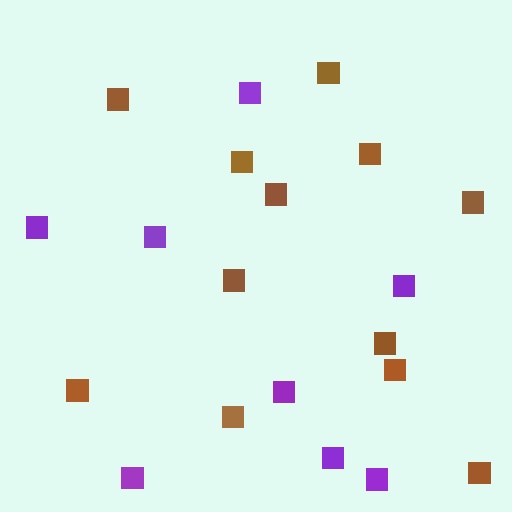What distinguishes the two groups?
There are 2 groups: one group of purple squares (8) and one group of brown squares (12).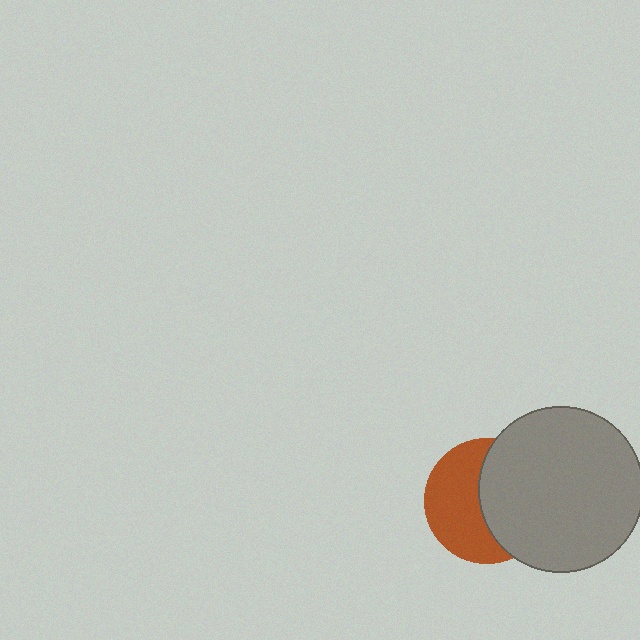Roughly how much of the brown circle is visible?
About half of it is visible (roughly 50%).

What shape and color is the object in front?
The object in front is a gray circle.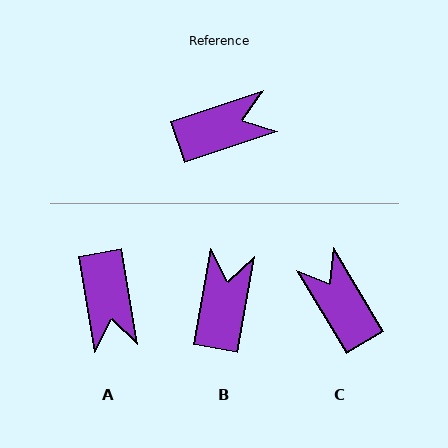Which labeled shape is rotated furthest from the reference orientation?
C, about 102 degrees away.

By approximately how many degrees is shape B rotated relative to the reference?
Approximately 61 degrees counter-clockwise.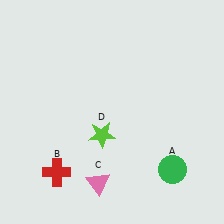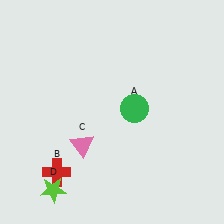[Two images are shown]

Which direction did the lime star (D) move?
The lime star (D) moved down.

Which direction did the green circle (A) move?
The green circle (A) moved up.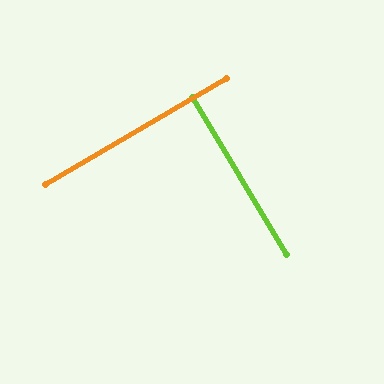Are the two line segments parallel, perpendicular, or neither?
Perpendicular — they meet at approximately 89°.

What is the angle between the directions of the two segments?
Approximately 89 degrees.